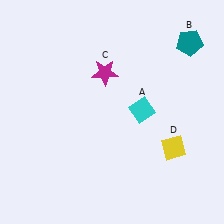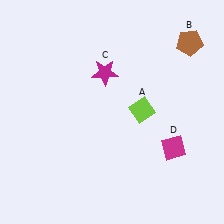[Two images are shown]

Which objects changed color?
A changed from cyan to lime. B changed from teal to brown. D changed from yellow to magenta.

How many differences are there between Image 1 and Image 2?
There are 3 differences between the two images.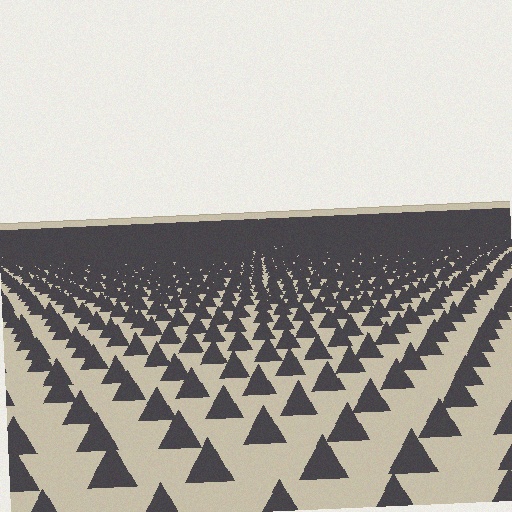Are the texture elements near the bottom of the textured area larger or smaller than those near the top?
Larger. Near the bottom, elements are closer to the viewer and appear at a bigger on-screen size.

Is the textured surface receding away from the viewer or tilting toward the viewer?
The surface is receding away from the viewer. Texture elements get smaller and denser toward the top.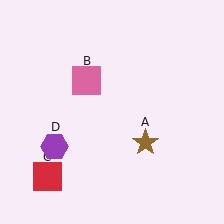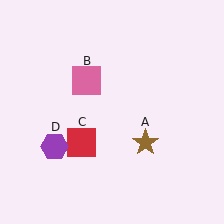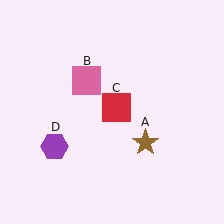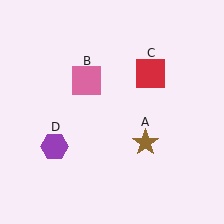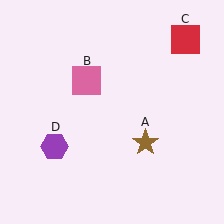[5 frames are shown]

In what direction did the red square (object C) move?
The red square (object C) moved up and to the right.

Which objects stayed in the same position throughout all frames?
Brown star (object A) and pink square (object B) and purple hexagon (object D) remained stationary.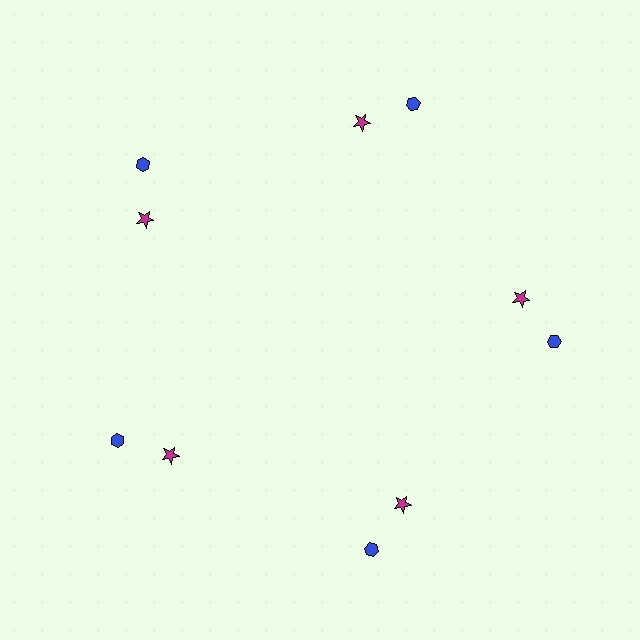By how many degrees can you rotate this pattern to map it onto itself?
The pattern maps onto itself every 72 degrees of rotation.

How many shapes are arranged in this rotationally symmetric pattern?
There are 10 shapes, arranged in 5 groups of 2.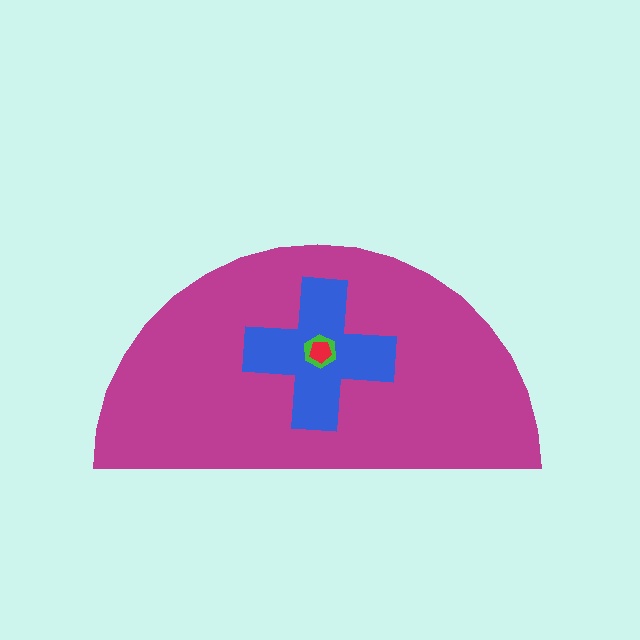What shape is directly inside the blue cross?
The green hexagon.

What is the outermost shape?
The magenta semicircle.